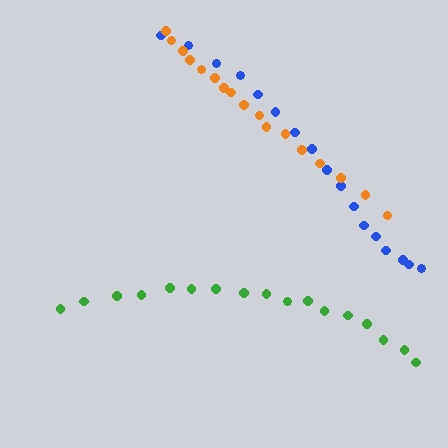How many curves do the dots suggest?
There are 3 distinct paths.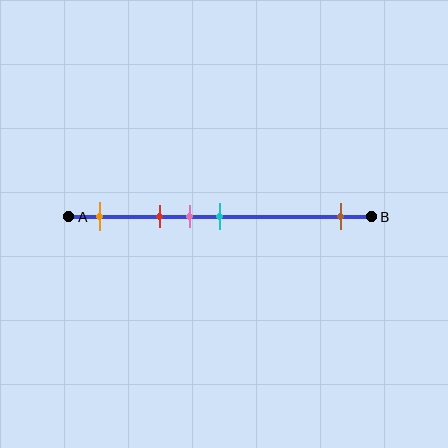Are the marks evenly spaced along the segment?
No, the marks are not evenly spaced.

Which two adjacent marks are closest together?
The pink and cyan marks are the closest adjacent pair.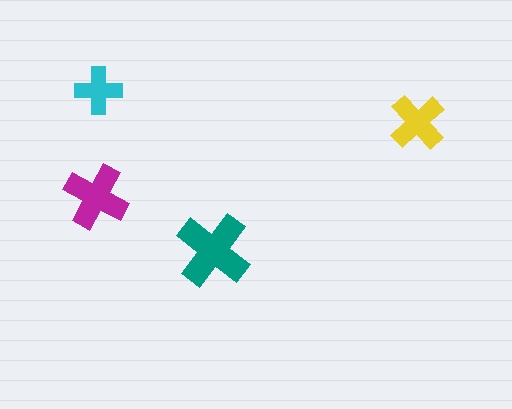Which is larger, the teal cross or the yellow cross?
The teal one.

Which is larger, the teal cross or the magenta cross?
The teal one.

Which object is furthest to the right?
The yellow cross is rightmost.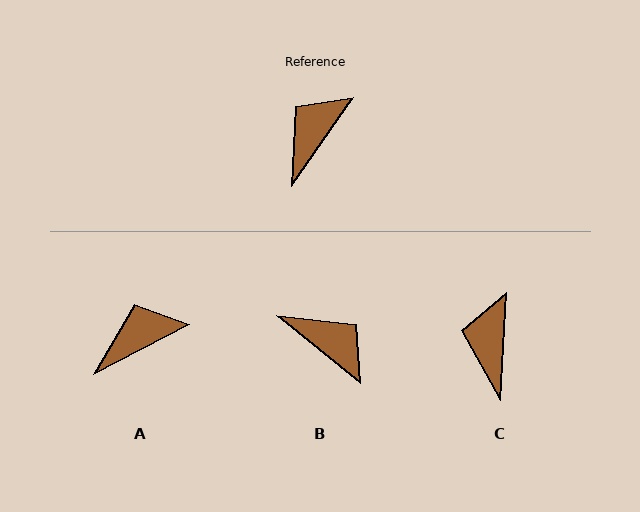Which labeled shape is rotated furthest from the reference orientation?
B, about 94 degrees away.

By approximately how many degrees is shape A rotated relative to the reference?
Approximately 28 degrees clockwise.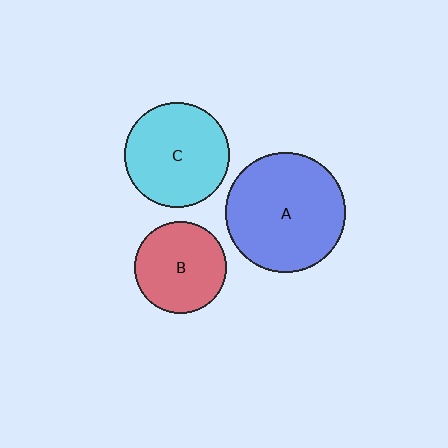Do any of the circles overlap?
No, none of the circles overlap.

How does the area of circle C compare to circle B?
Approximately 1.3 times.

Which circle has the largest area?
Circle A (blue).